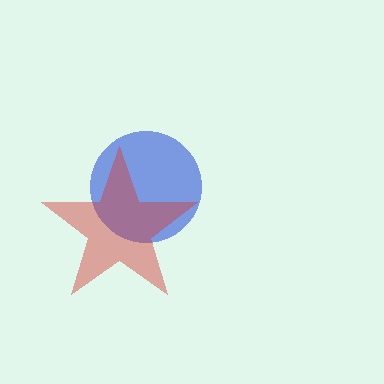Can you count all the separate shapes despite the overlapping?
Yes, there are 2 separate shapes.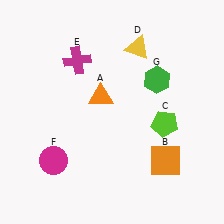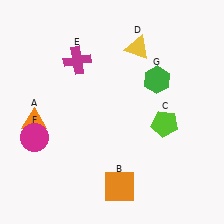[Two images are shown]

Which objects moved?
The objects that moved are: the orange triangle (A), the orange square (B), the magenta circle (F).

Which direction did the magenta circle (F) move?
The magenta circle (F) moved up.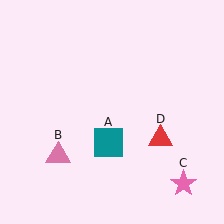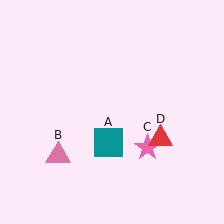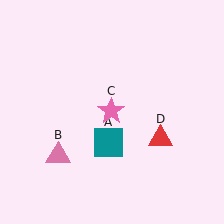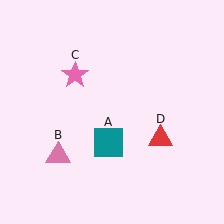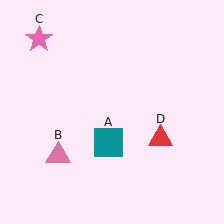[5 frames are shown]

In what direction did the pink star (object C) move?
The pink star (object C) moved up and to the left.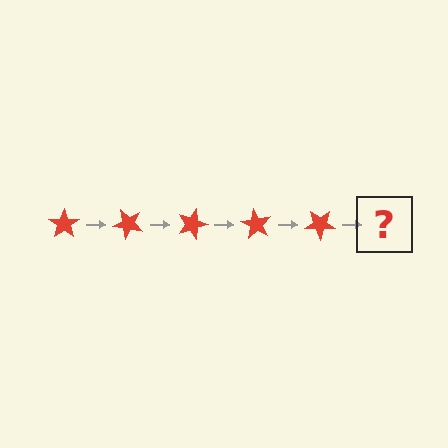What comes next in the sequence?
The next element should be a red star rotated 225 degrees.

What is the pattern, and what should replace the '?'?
The pattern is that the star rotates 45 degrees each step. The '?' should be a red star rotated 225 degrees.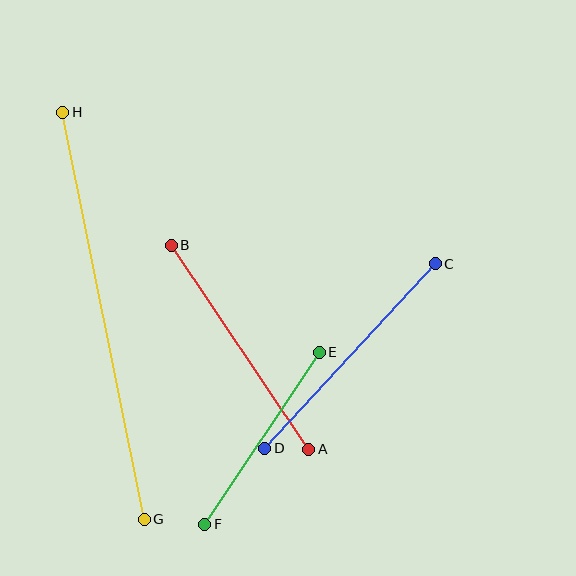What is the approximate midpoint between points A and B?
The midpoint is at approximately (240, 347) pixels.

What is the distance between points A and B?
The distance is approximately 246 pixels.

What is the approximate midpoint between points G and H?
The midpoint is at approximately (104, 316) pixels.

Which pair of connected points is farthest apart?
Points G and H are farthest apart.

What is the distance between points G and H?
The distance is approximately 415 pixels.